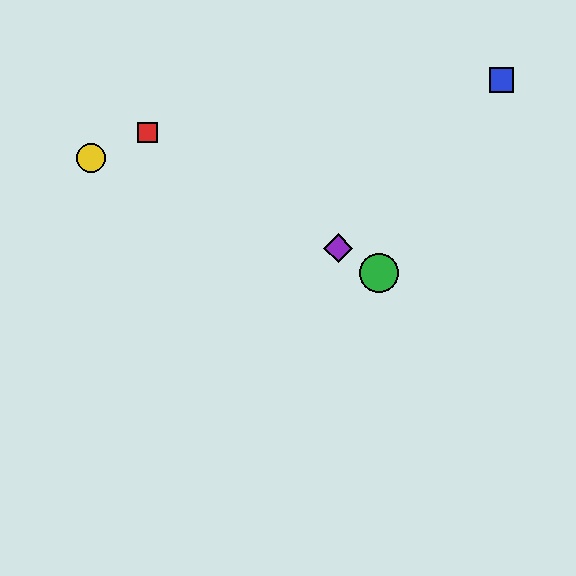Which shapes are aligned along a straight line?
The red square, the green circle, the purple diamond are aligned along a straight line.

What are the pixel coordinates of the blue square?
The blue square is at (501, 80).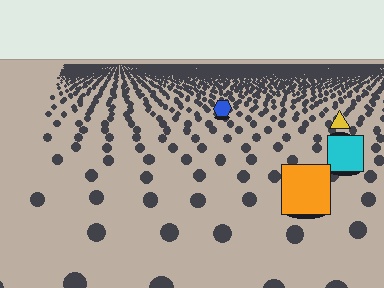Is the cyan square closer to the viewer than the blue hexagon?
Yes. The cyan square is closer — you can tell from the texture gradient: the ground texture is coarser near it.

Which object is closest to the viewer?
The orange square is closest. The texture marks near it are larger and more spread out.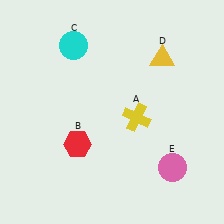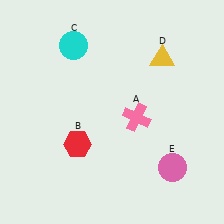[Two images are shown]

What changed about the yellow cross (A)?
In Image 1, A is yellow. In Image 2, it changed to pink.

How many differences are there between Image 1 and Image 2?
There is 1 difference between the two images.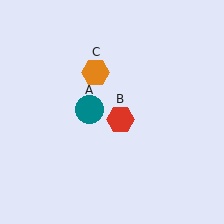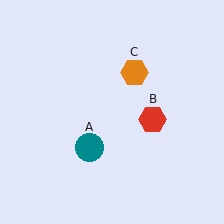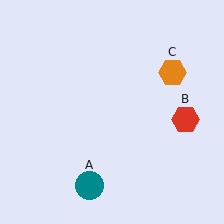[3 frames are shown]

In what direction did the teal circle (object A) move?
The teal circle (object A) moved down.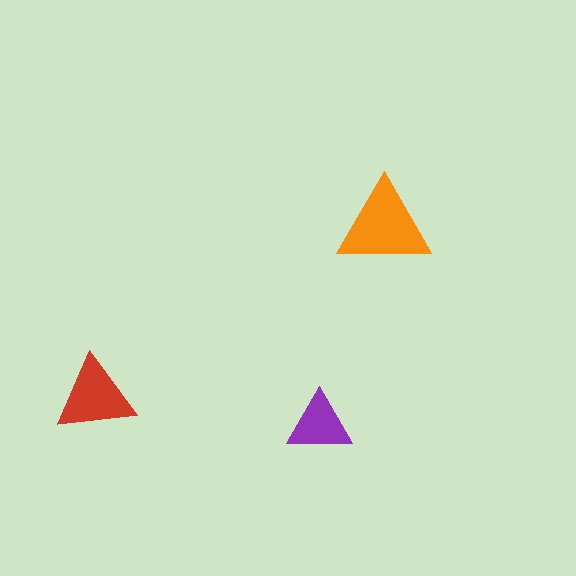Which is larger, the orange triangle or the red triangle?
The orange one.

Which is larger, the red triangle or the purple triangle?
The red one.